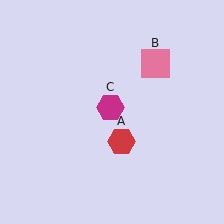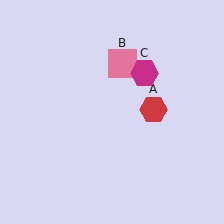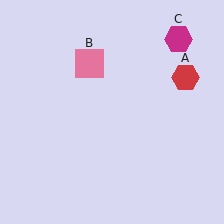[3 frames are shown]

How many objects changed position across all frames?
3 objects changed position: red hexagon (object A), pink square (object B), magenta hexagon (object C).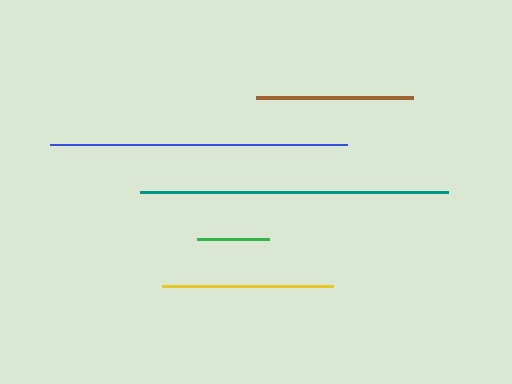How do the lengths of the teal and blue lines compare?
The teal and blue lines are approximately the same length.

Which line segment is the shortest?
The green line is the shortest at approximately 72 pixels.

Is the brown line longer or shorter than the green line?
The brown line is longer than the green line.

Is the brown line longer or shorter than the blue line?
The blue line is longer than the brown line.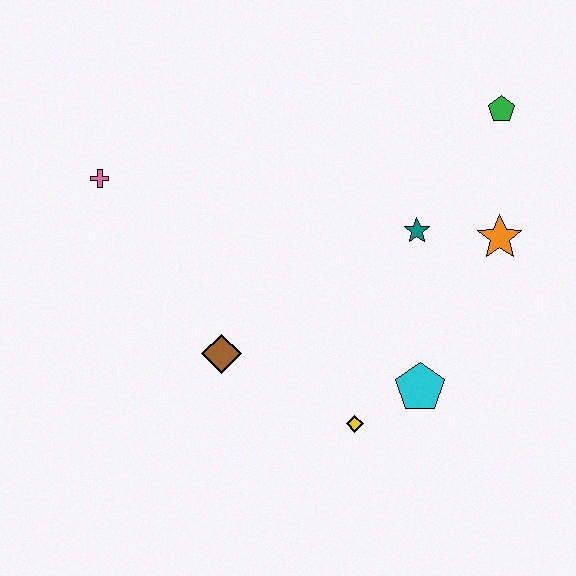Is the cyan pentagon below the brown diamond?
Yes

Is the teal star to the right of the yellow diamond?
Yes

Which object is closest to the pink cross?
The brown diamond is closest to the pink cross.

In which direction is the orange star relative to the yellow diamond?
The orange star is above the yellow diamond.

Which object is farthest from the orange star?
The pink cross is farthest from the orange star.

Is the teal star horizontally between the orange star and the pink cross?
Yes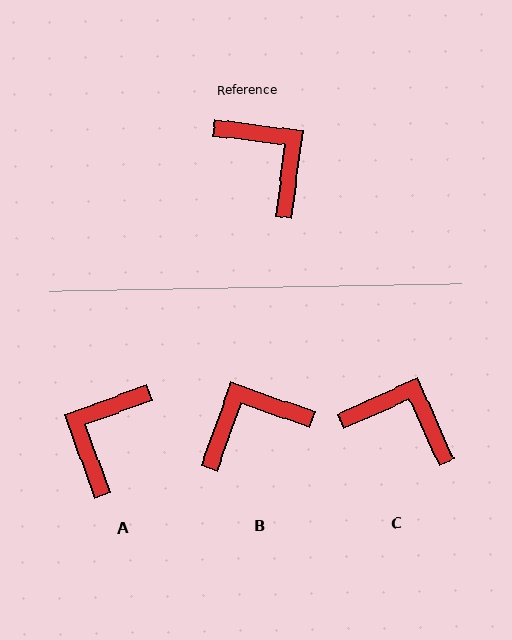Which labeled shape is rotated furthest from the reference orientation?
A, about 117 degrees away.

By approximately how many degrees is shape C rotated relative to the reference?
Approximately 31 degrees counter-clockwise.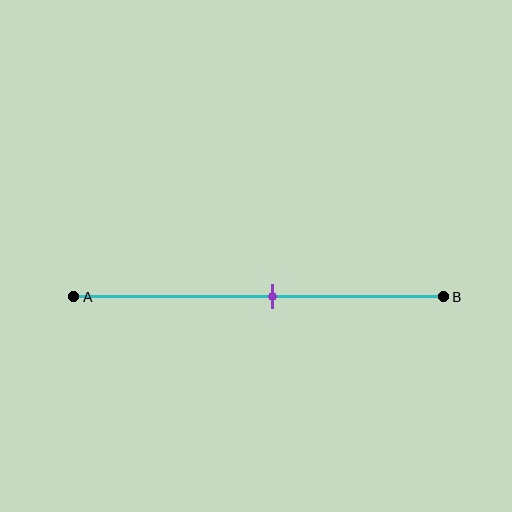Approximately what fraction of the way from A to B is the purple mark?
The purple mark is approximately 55% of the way from A to B.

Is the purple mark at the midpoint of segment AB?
No, the mark is at about 55% from A, not at the 50% midpoint.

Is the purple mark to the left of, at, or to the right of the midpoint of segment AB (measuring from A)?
The purple mark is to the right of the midpoint of segment AB.